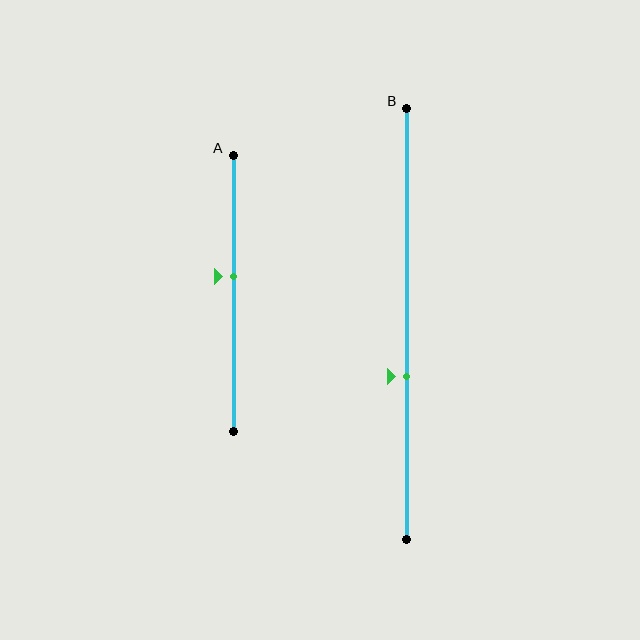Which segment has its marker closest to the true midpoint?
Segment A has its marker closest to the true midpoint.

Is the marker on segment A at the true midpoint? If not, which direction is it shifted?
No, the marker on segment A is shifted upward by about 6% of the segment length.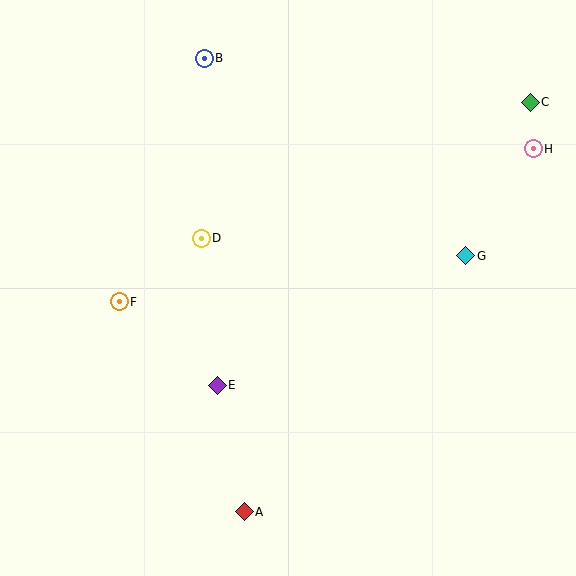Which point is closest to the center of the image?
Point D at (201, 238) is closest to the center.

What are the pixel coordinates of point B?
Point B is at (204, 58).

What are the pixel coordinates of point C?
Point C is at (530, 102).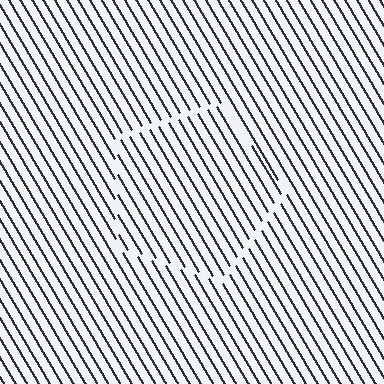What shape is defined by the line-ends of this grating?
An illusory pentagon. The interior of the shape contains the same grating, shifted by half a period — the contour is defined by the phase discontinuity where line-ends from the inner and outer gratings abut.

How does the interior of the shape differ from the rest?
The interior of the shape contains the same grating, shifted by half a period — the contour is defined by the phase discontinuity where line-ends from the inner and outer gratings abut.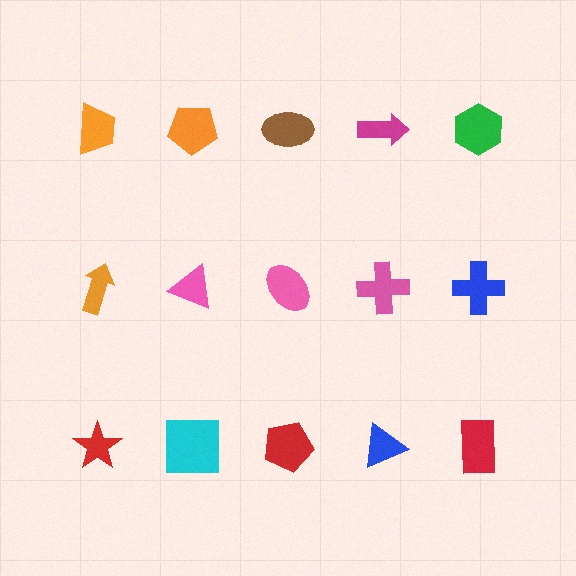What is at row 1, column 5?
A green hexagon.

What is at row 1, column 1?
An orange trapezoid.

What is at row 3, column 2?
A cyan square.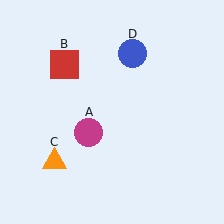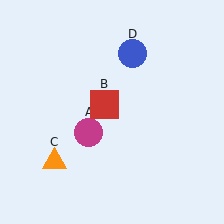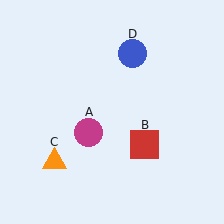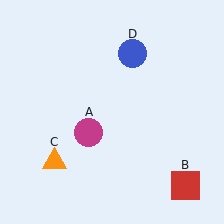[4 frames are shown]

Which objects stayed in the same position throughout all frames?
Magenta circle (object A) and orange triangle (object C) and blue circle (object D) remained stationary.